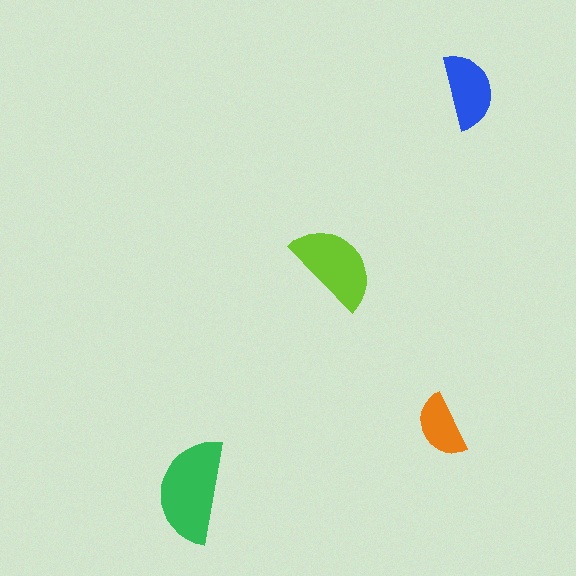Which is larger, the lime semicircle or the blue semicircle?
The lime one.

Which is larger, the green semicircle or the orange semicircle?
The green one.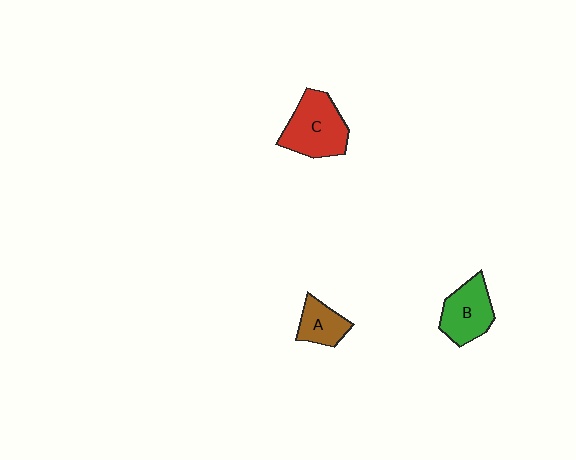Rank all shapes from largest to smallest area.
From largest to smallest: C (red), B (green), A (brown).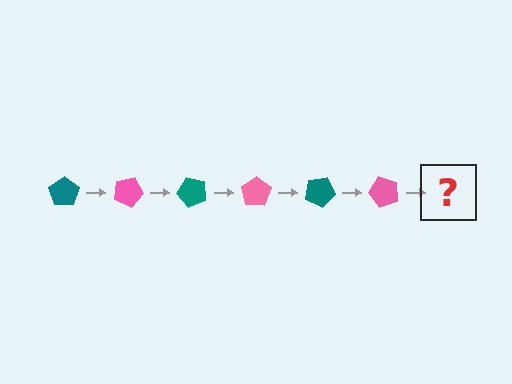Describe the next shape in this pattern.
It should be a teal pentagon, rotated 150 degrees from the start.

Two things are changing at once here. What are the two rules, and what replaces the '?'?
The two rules are that it rotates 25 degrees each step and the color cycles through teal and pink. The '?' should be a teal pentagon, rotated 150 degrees from the start.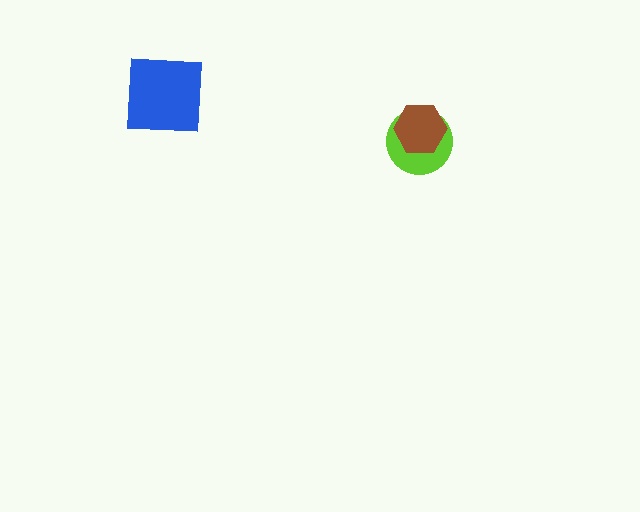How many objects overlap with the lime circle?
1 object overlaps with the lime circle.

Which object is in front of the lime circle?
The brown hexagon is in front of the lime circle.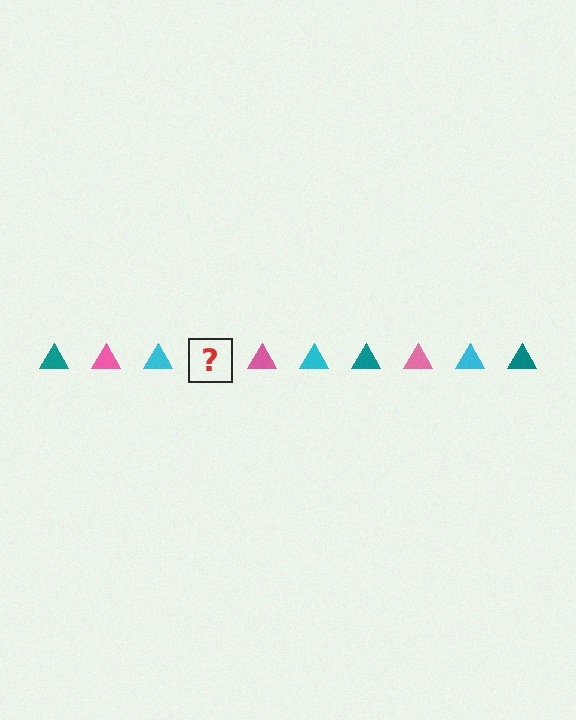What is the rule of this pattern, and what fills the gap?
The rule is that the pattern cycles through teal, pink, cyan triangles. The gap should be filled with a teal triangle.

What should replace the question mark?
The question mark should be replaced with a teal triangle.